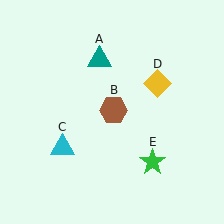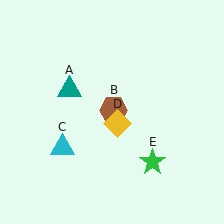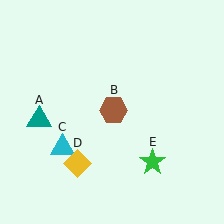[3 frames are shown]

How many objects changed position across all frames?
2 objects changed position: teal triangle (object A), yellow diamond (object D).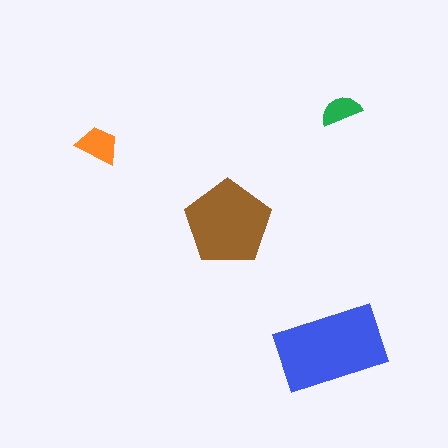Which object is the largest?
The blue rectangle.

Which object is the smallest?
The green semicircle.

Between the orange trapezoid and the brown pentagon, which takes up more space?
The brown pentagon.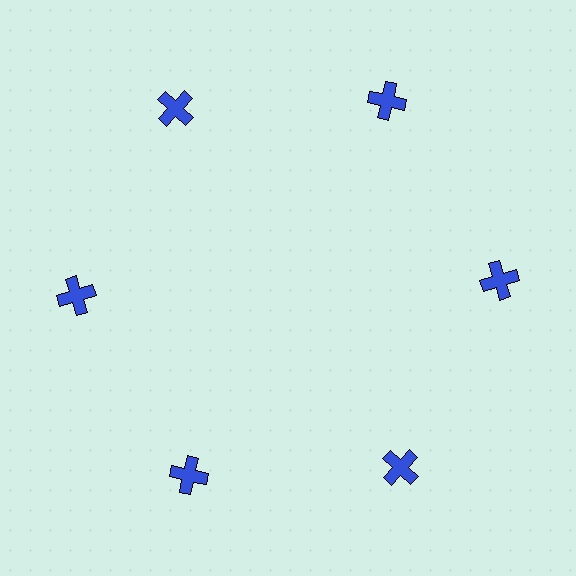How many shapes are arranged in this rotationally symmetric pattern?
There are 6 shapes, arranged in 6 groups of 1.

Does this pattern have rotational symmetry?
Yes, this pattern has 6-fold rotational symmetry. It looks the same after rotating 60 degrees around the center.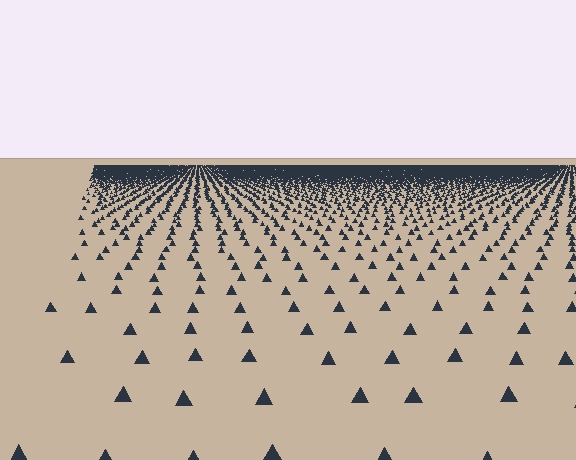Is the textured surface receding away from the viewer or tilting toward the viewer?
The surface is receding away from the viewer. Texture elements get smaller and denser toward the top.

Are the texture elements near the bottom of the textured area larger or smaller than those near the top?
Larger. Near the bottom, elements are closer to the viewer and appear at a bigger on-screen size.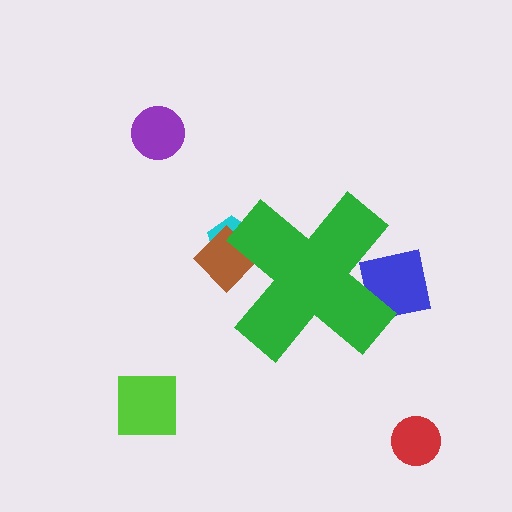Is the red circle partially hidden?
No, the red circle is fully visible.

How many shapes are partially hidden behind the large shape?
3 shapes are partially hidden.